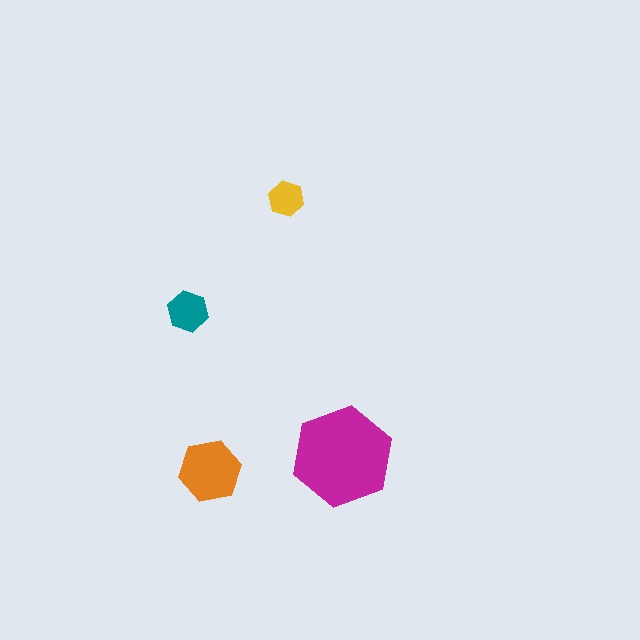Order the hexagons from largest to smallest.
the magenta one, the orange one, the teal one, the yellow one.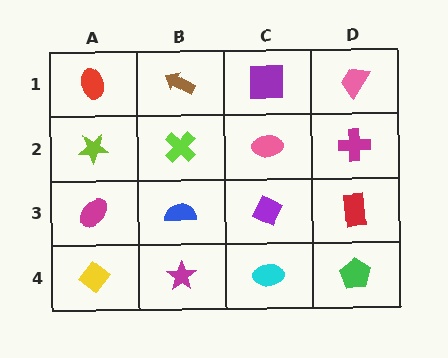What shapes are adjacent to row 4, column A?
A magenta ellipse (row 3, column A), a magenta star (row 4, column B).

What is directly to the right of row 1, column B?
A purple square.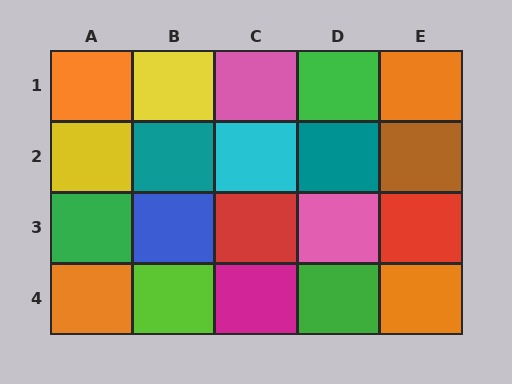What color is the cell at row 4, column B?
Lime.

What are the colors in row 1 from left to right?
Orange, yellow, pink, green, orange.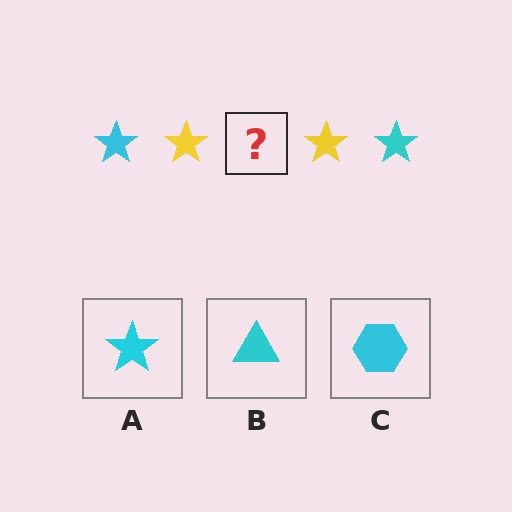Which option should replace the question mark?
Option A.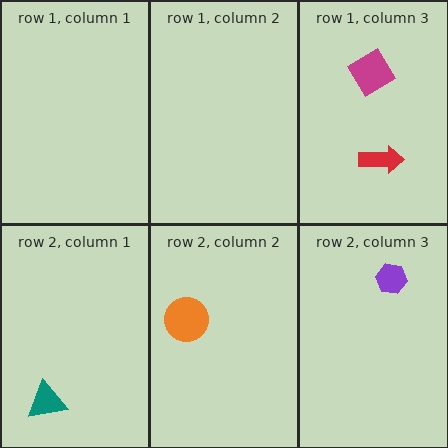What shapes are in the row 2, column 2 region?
The orange circle.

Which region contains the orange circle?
The row 2, column 2 region.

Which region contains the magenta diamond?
The row 1, column 3 region.